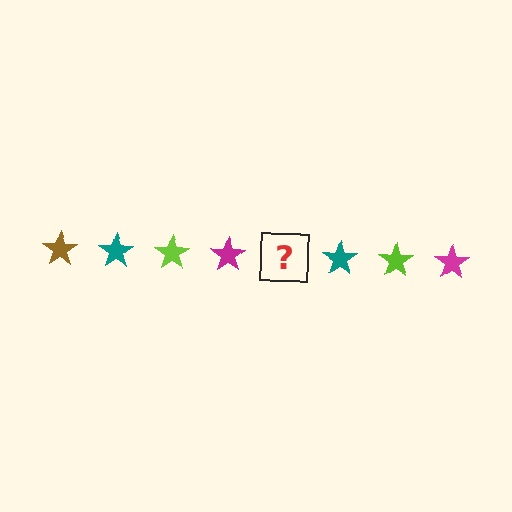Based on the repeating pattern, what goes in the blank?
The blank should be a brown star.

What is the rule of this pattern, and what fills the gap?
The rule is that the pattern cycles through brown, teal, lime, magenta stars. The gap should be filled with a brown star.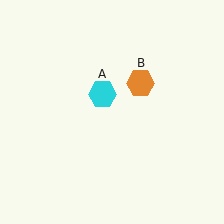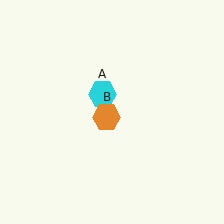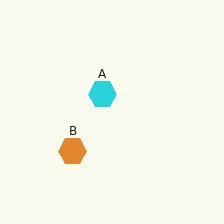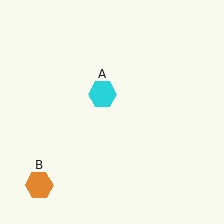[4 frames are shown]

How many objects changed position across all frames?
1 object changed position: orange hexagon (object B).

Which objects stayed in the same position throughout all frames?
Cyan hexagon (object A) remained stationary.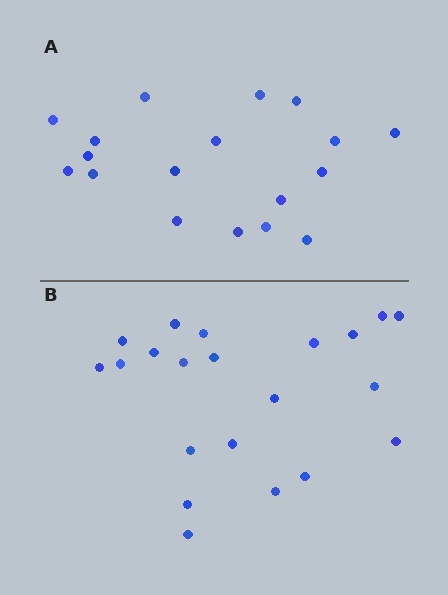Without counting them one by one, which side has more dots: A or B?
Region B (the bottom region) has more dots.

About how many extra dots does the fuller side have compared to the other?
Region B has just a few more — roughly 2 or 3 more dots than region A.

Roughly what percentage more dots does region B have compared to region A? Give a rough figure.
About 15% more.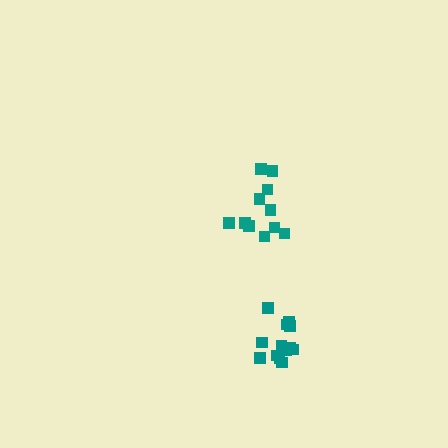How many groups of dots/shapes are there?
There are 2 groups.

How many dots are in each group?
Group 1: 14 dots, Group 2: 11 dots (25 total).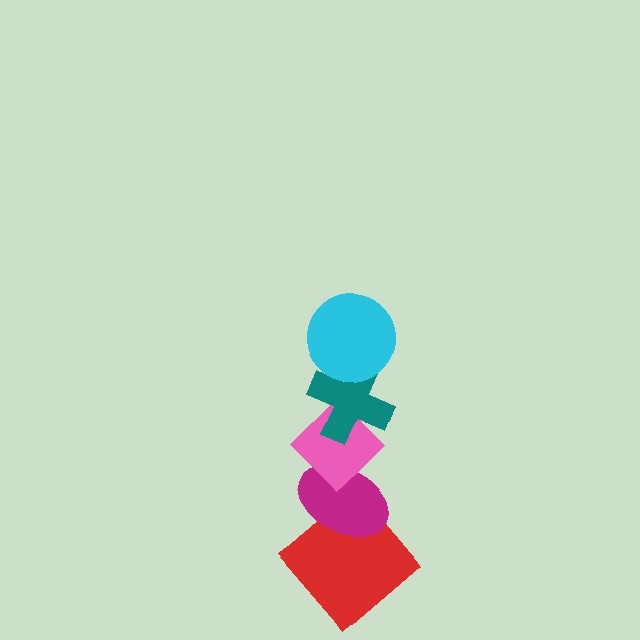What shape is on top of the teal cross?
The cyan circle is on top of the teal cross.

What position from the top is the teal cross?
The teal cross is 2nd from the top.